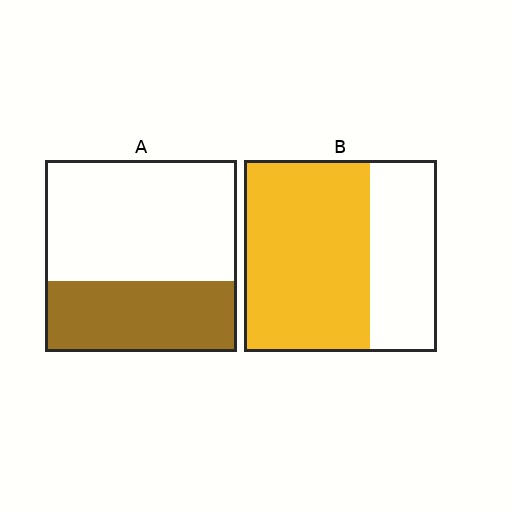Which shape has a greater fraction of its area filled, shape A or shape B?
Shape B.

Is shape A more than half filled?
No.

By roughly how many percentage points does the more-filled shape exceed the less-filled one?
By roughly 30 percentage points (B over A).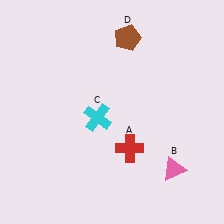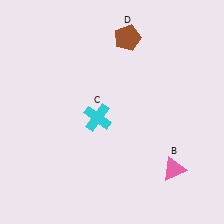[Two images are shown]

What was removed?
The red cross (A) was removed in Image 2.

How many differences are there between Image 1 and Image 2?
There is 1 difference between the two images.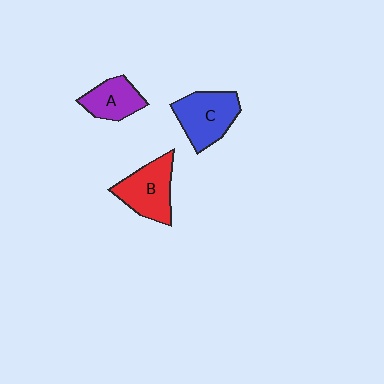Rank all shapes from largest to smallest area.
From largest to smallest: C (blue), B (red), A (purple).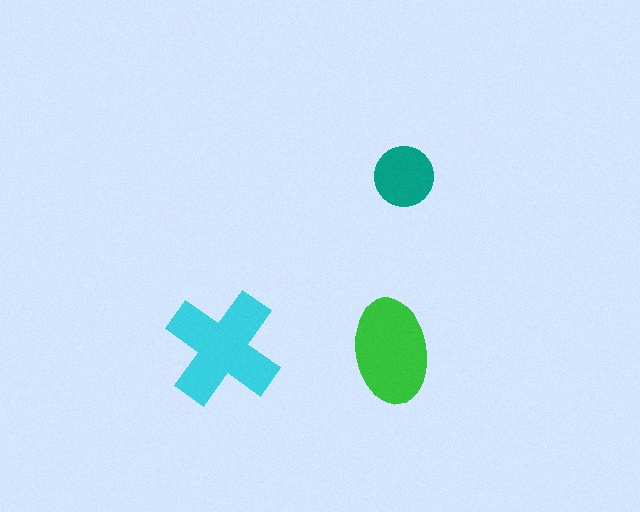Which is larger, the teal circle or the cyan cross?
The cyan cross.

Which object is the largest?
The cyan cross.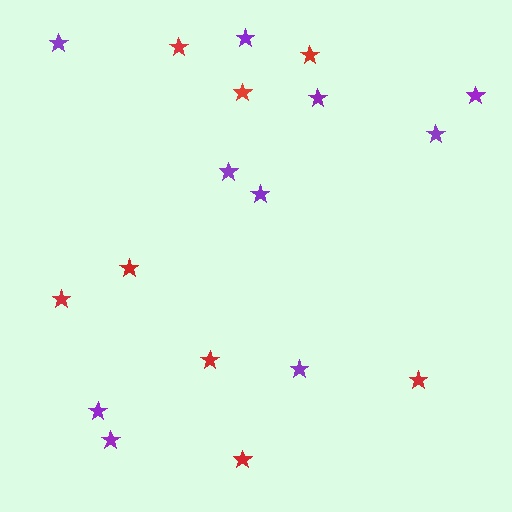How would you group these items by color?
There are 2 groups: one group of red stars (8) and one group of purple stars (10).